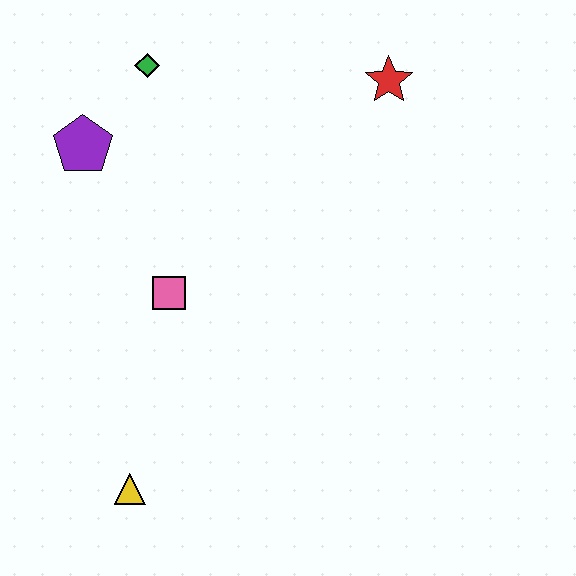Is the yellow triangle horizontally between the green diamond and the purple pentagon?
Yes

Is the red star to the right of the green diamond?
Yes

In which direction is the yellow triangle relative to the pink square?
The yellow triangle is below the pink square.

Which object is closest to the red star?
The green diamond is closest to the red star.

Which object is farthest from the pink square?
The red star is farthest from the pink square.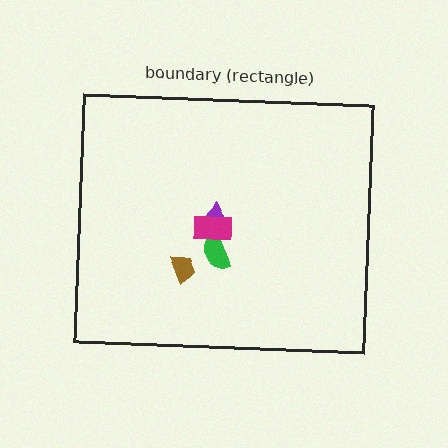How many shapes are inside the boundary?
4 inside, 0 outside.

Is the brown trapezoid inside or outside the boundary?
Inside.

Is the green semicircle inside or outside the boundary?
Inside.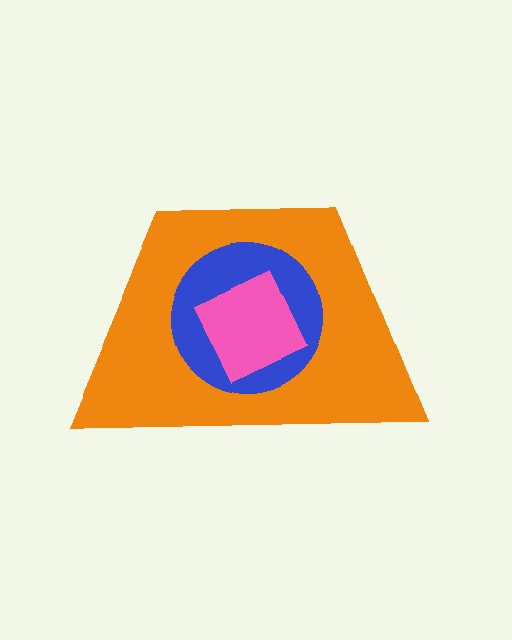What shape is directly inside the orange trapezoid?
The blue circle.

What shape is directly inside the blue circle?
The pink square.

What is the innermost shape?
The pink square.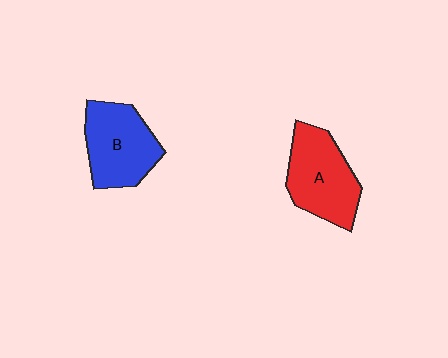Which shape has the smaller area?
Shape B (blue).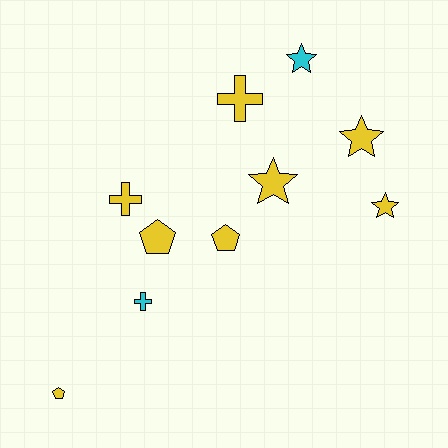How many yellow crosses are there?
There are 2 yellow crosses.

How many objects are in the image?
There are 10 objects.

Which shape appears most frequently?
Star, with 4 objects.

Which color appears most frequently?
Yellow, with 8 objects.